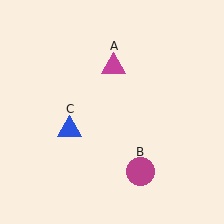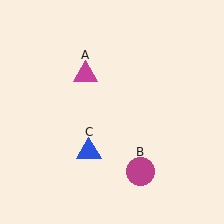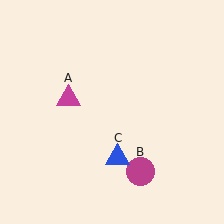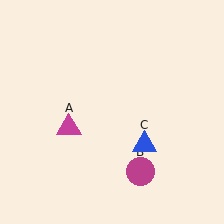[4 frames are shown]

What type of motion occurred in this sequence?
The magenta triangle (object A), blue triangle (object C) rotated counterclockwise around the center of the scene.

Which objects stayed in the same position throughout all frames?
Magenta circle (object B) remained stationary.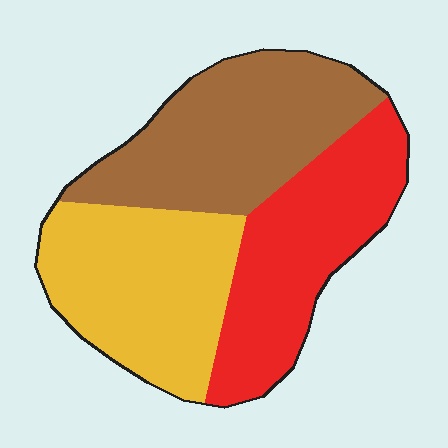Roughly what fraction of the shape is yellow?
Yellow covers 33% of the shape.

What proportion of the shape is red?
Red takes up about one third (1/3) of the shape.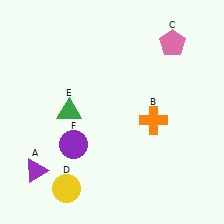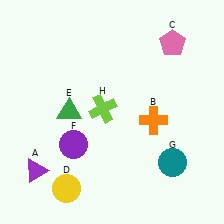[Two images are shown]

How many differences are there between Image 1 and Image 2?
There are 2 differences between the two images.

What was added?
A teal circle (G), a lime cross (H) were added in Image 2.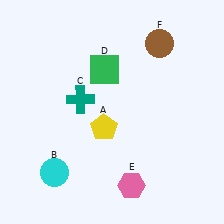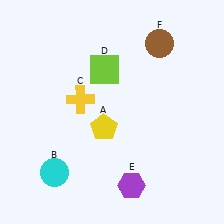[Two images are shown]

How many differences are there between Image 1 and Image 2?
There are 3 differences between the two images.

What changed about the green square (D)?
In Image 1, D is green. In Image 2, it changed to lime.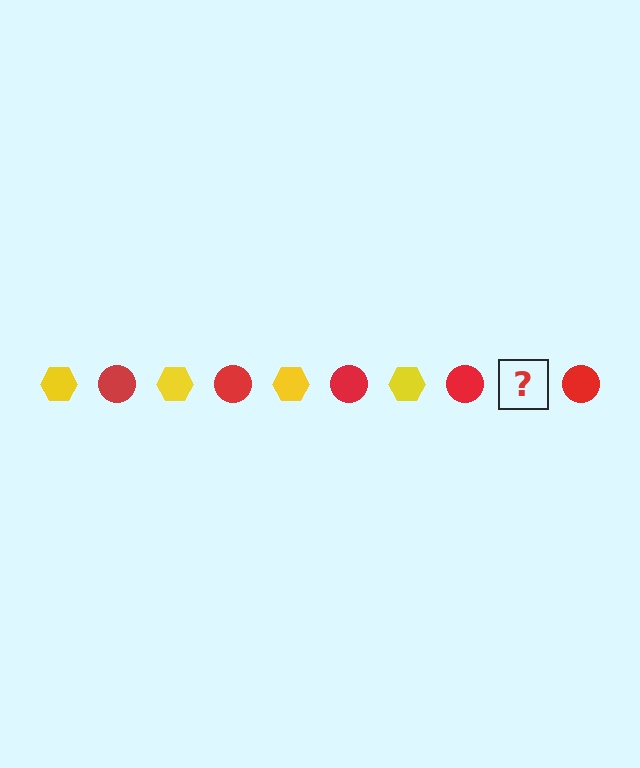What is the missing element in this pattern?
The missing element is a yellow hexagon.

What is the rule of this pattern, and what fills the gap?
The rule is that the pattern alternates between yellow hexagon and red circle. The gap should be filled with a yellow hexagon.